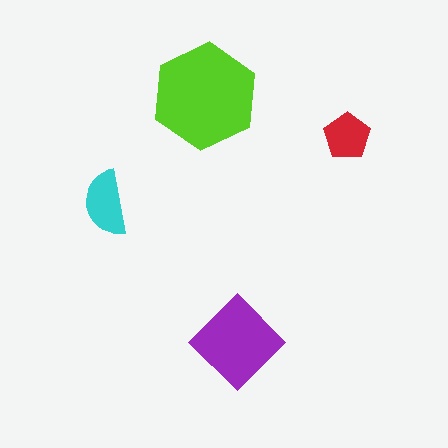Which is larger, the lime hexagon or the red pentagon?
The lime hexagon.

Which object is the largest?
The lime hexagon.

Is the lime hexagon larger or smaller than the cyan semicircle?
Larger.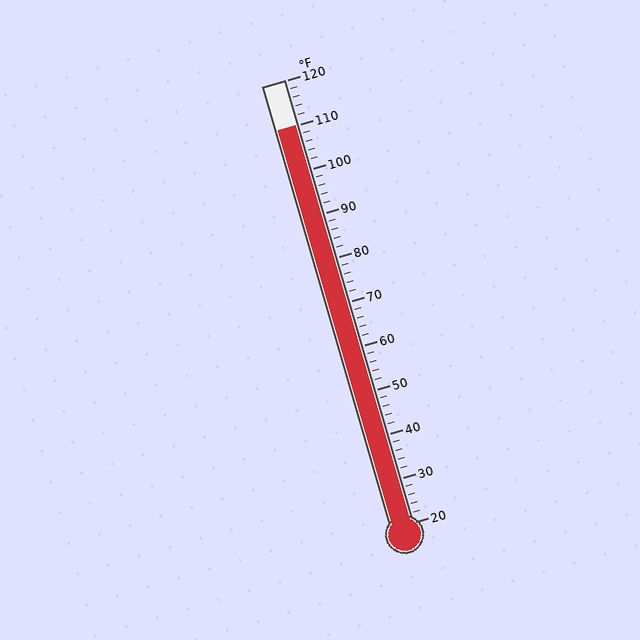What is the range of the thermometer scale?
The thermometer scale ranges from 20°F to 120°F.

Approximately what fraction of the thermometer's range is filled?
The thermometer is filled to approximately 90% of its range.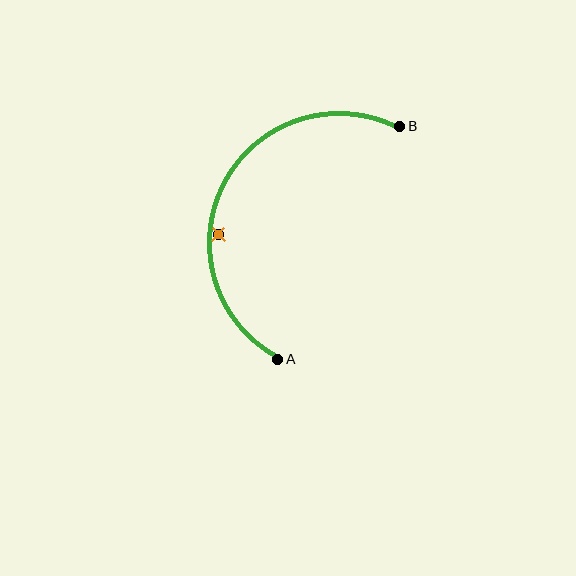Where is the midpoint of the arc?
The arc midpoint is the point on the curve farthest from the straight line joining A and B. It sits to the left of that line.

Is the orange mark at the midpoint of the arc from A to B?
No — the orange mark does not lie on the arc at all. It sits slightly inside the curve.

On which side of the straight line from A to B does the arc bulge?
The arc bulges to the left of the straight line connecting A and B.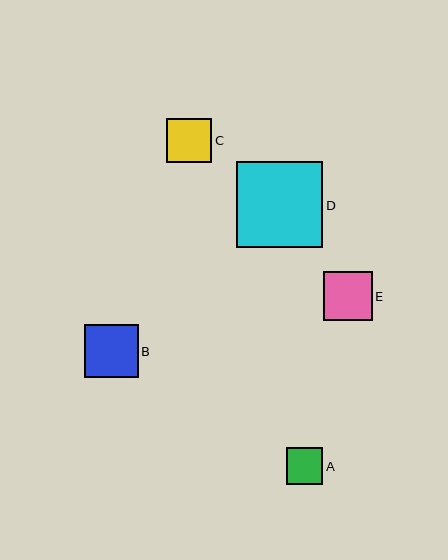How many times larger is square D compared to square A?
Square D is approximately 2.4 times the size of square A.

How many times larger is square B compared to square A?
Square B is approximately 1.5 times the size of square A.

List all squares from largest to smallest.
From largest to smallest: D, B, E, C, A.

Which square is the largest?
Square D is the largest with a size of approximately 86 pixels.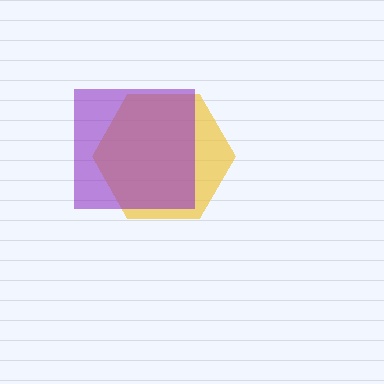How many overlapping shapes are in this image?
There are 2 overlapping shapes in the image.